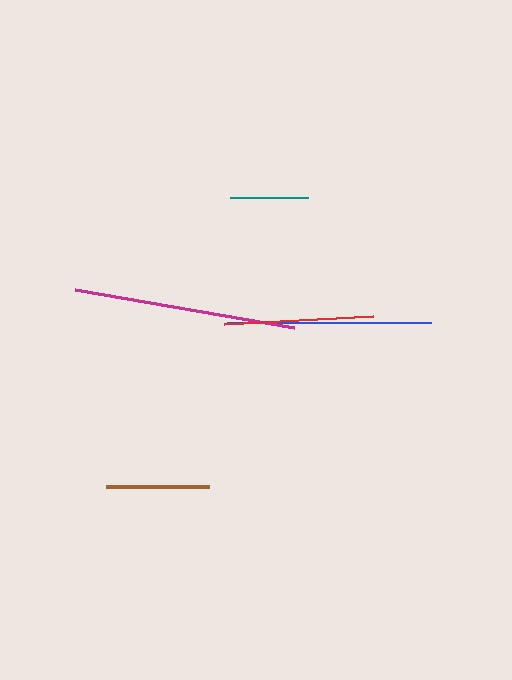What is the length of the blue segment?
The blue segment is approximately 204 pixels long.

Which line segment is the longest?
The magenta line is the longest at approximately 223 pixels.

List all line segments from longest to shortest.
From longest to shortest: magenta, blue, red, brown, teal.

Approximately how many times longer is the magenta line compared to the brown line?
The magenta line is approximately 2.2 times the length of the brown line.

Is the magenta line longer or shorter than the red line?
The magenta line is longer than the red line.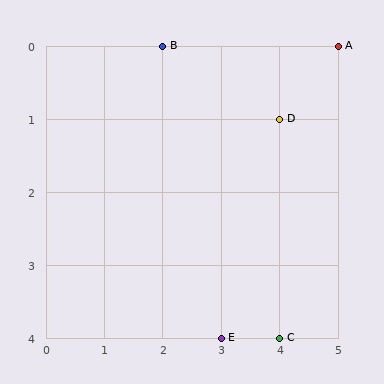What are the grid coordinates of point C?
Point C is at grid coordinates (4, 4).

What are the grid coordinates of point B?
Point B is at grid coordinates (2, 0).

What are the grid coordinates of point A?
Point A is at grid coordinates (5, 0).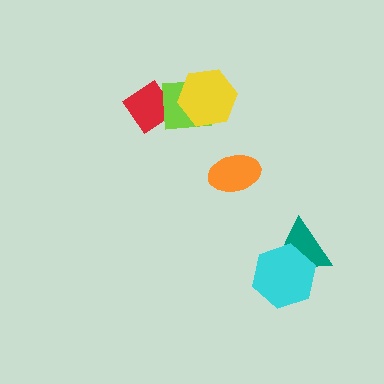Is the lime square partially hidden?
Yes, it is partially covered by another shape.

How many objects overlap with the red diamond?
1 object overlaps with the red diamond.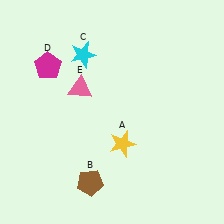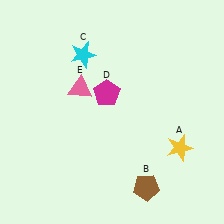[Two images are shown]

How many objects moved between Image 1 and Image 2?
3 objects moved between the two images.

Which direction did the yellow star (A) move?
The yellow star (A) moved right.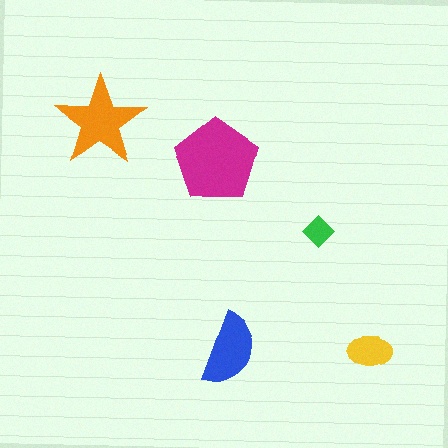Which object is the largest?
The magenta pentagon.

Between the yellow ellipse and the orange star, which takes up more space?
The orange star.